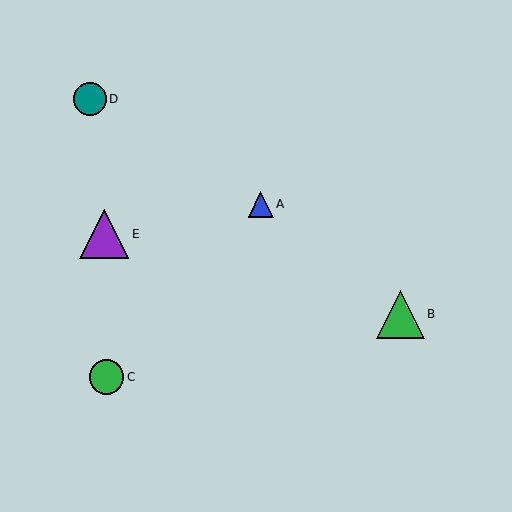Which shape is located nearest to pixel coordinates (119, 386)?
The green circle (labeled C) at (106, 377) is nearest to that location.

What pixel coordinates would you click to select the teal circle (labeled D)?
Click at (90, 99) to select the teal circle D.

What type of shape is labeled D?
Shape D is a teal circle.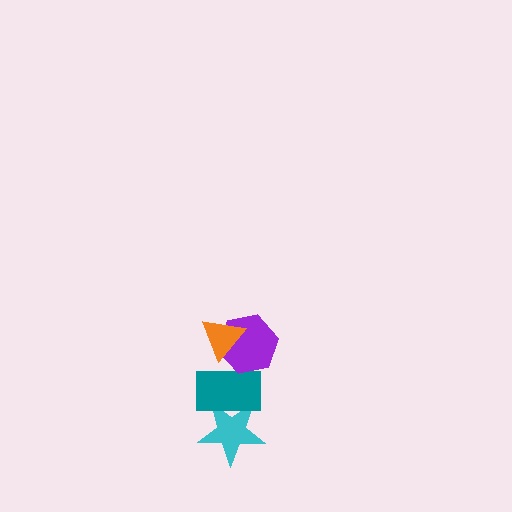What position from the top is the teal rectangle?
The teal rectangle is 3rd from the top.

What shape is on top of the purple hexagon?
The orange triangle is on top of the purple hexagon.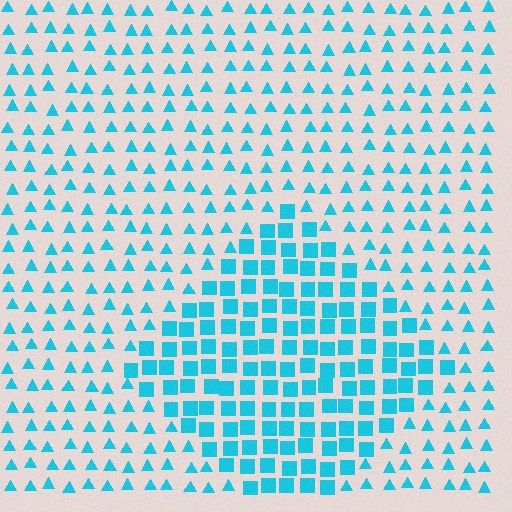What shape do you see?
I see a diamond.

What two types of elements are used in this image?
The image uses squares inside the diamond region and triangles outside it.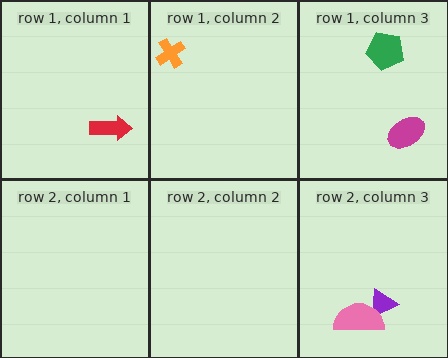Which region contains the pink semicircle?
The row 2, column 3 region.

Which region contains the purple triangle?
The row 2, column 3 region.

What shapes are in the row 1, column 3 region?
The green pentagon, the magenta ellipse.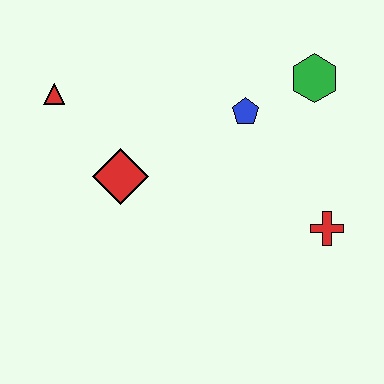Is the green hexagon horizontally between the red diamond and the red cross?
Yes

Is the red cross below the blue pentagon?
Yes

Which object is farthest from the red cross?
The red triangle is farthest from the red cross.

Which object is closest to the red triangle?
The red diamond is closest to the red triangle.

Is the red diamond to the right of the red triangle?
Yes